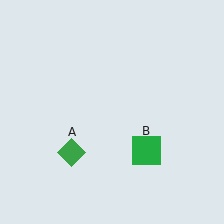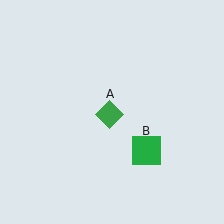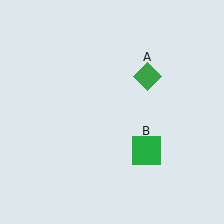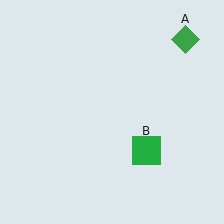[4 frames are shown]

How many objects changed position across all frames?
1 object changed position: green diamond (object A).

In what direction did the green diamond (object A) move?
The green diamond (object A) moved up and to the right.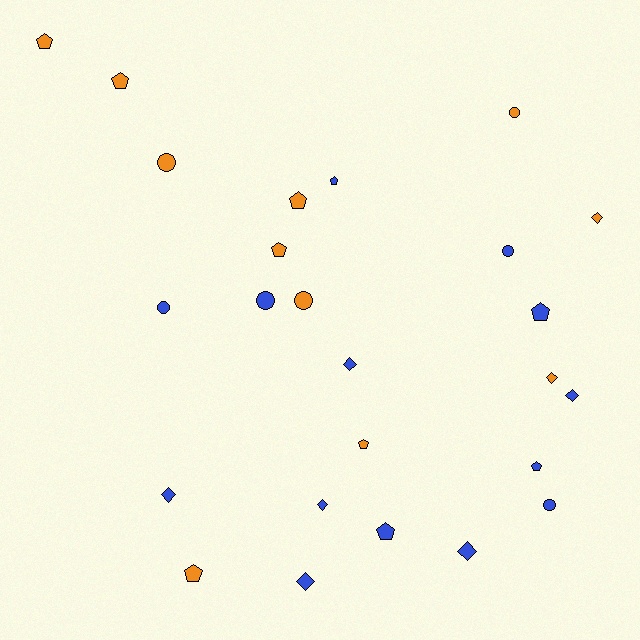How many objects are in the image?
There are 25 objects.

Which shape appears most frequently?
Pentagon, with 10 objects.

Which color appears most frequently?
Blue, with 14 objects.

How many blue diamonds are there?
There are 6 blue diamonds.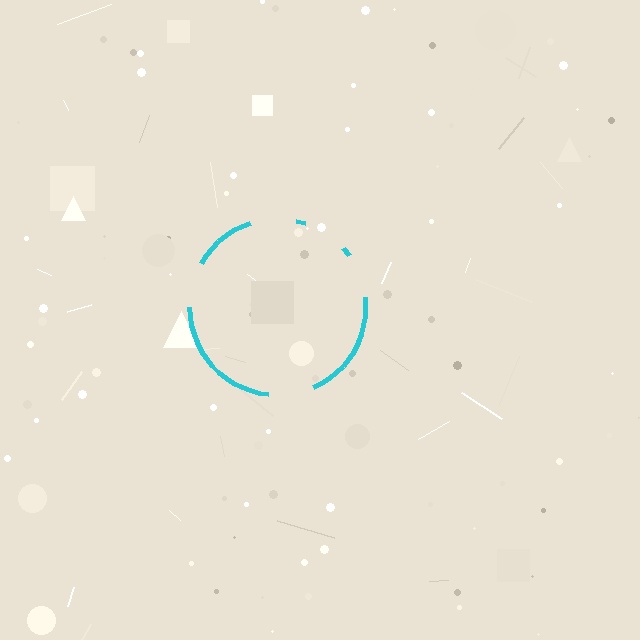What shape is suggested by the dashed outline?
The dashed outline suggests a circle.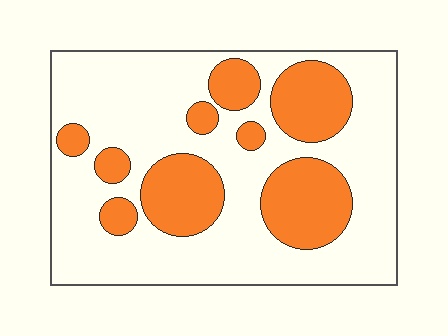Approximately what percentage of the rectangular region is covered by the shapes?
Approximately 30%.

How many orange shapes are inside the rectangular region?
9.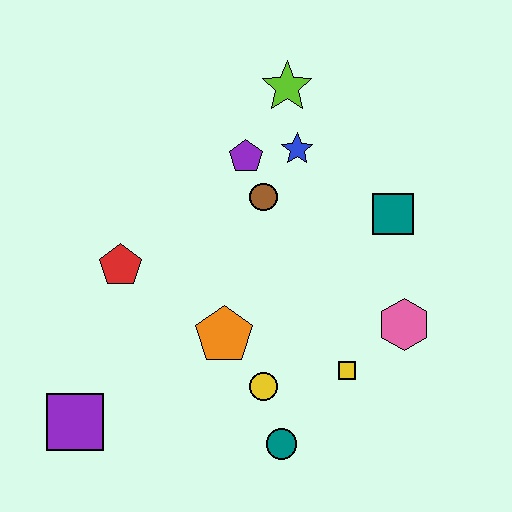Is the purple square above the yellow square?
No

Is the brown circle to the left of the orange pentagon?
No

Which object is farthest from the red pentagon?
The pink hexagon is farthest from the red pentagon.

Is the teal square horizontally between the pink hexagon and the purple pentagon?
Yes